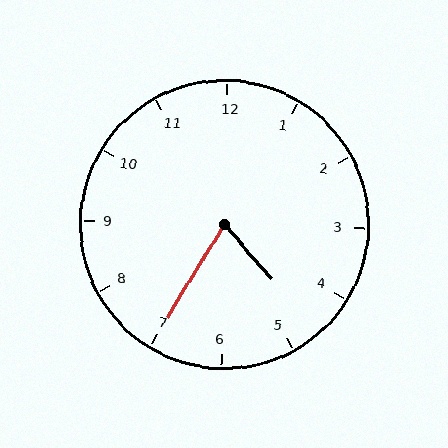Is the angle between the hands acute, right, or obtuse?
It is acute.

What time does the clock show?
4:35.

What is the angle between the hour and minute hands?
Approximately 72 degrees.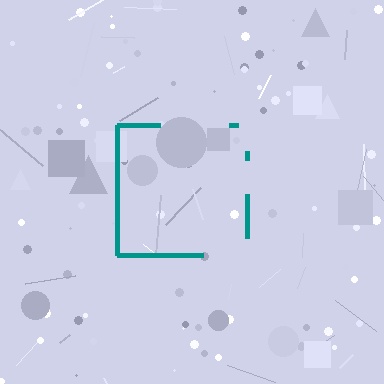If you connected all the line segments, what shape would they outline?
They would outline a square.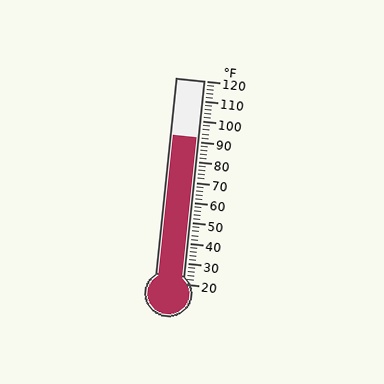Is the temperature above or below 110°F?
The temperature is below 110°F.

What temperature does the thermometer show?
The thermometer shows approximately 92°F.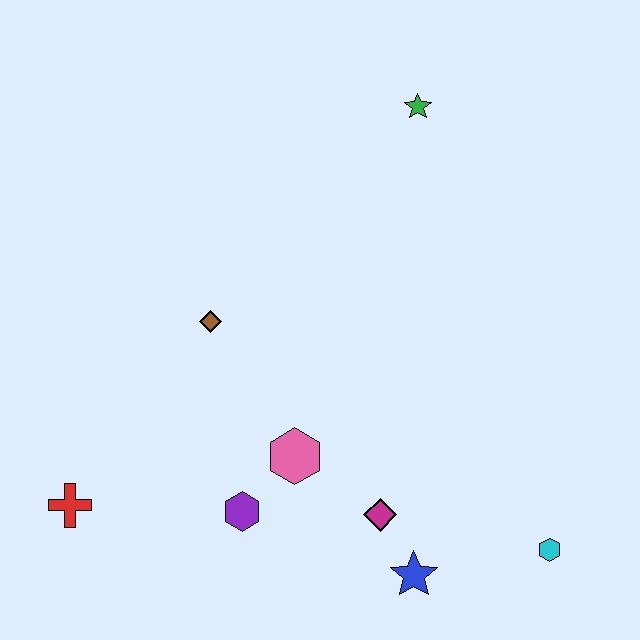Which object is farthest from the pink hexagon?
The green star is farthest from the pink hexagon.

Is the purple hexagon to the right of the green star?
No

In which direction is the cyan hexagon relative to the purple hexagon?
The cyan hexagon is to the right of the purple hexagon.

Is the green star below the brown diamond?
No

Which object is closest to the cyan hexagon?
The blue star is closest to the cyan hexagon.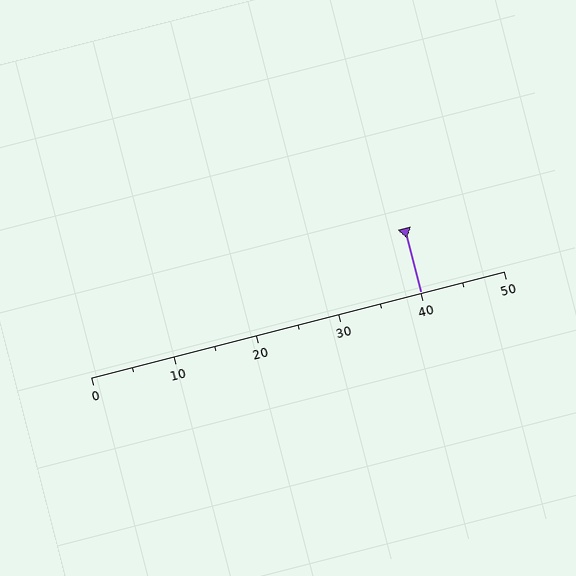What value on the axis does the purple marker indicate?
The marker indicates approximately 40.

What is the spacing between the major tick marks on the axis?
The major ticks are spaced 10 apart.